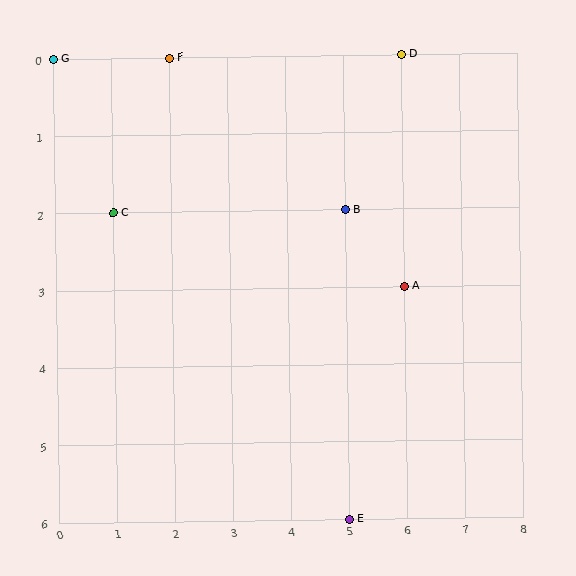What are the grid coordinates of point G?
Point G is at grid coordinates (0, 0).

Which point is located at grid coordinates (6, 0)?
Point D is at (6, 0).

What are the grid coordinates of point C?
Point C is at grid coordinates (1, 2).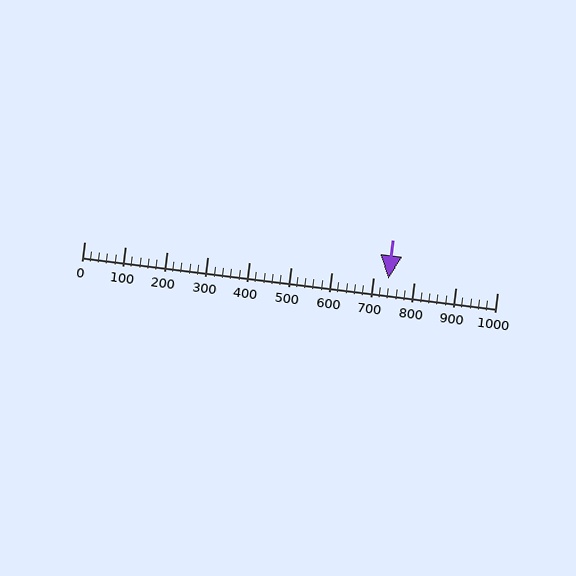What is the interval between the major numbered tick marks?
The major tick marks are spaced 100 units apart.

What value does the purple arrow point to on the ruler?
The purple arrow points to approximately 737.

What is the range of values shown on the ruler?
The ruler shows values from 0 to 1000.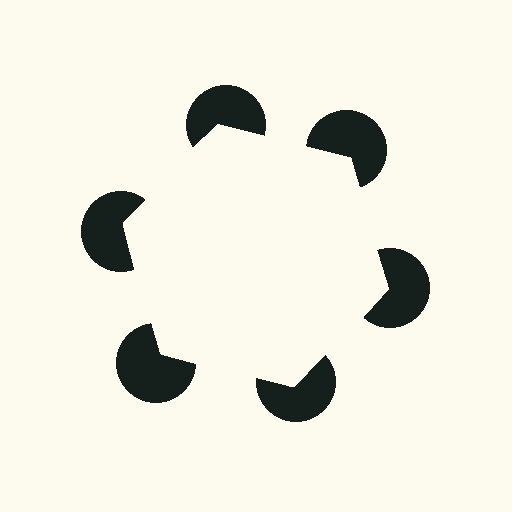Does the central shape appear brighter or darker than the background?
It typically appears slightly brighter than the background, even though no actual brightness change is drawn.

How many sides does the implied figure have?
6 sides.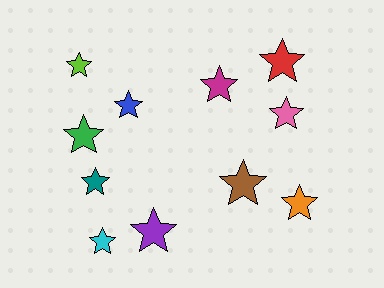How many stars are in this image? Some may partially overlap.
There are 11 stars.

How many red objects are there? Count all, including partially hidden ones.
There is 1 red object.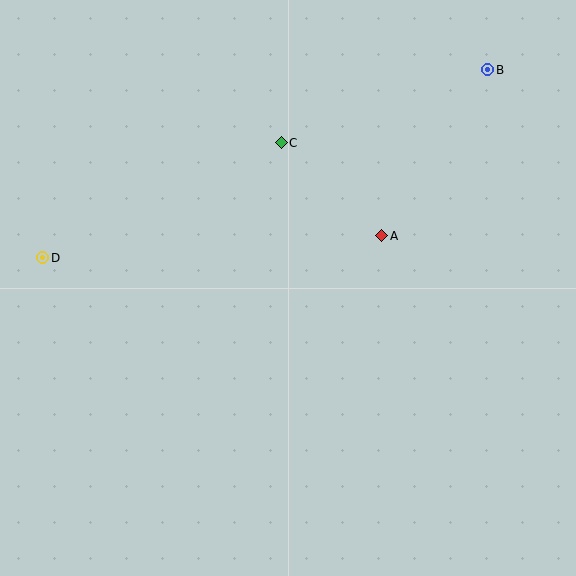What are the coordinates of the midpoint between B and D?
The midpoint between B and D is at (265, 164).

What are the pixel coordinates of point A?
Point A is at (382, 236).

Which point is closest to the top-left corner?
Point D is closest to the top-left corner.